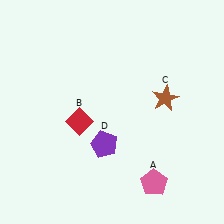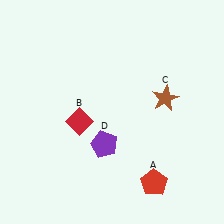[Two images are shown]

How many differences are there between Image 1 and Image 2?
There is 1 difference between the two images.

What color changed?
The pentagon (A) changed from pink in Image 1 to red in Image 2.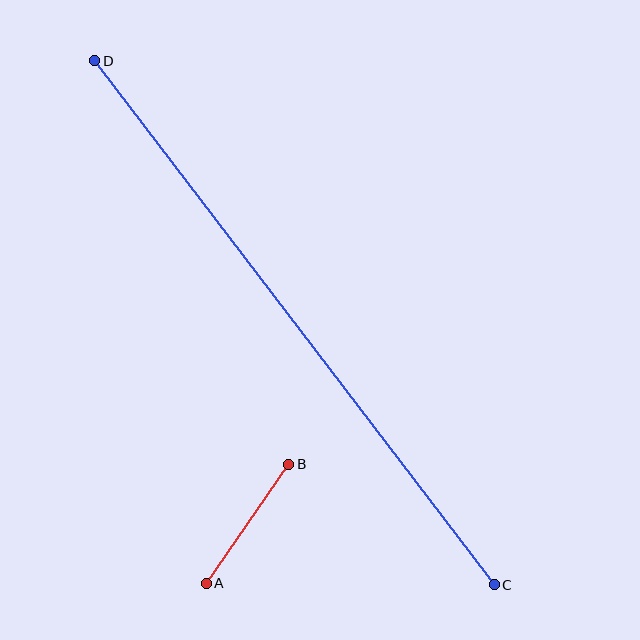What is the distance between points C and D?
The distance is approximately 659 pixels.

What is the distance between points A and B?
The distance is approximately 145 pixels.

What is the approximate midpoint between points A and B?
The midpoint is at approximately (248, 524) pixels.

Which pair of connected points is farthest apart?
Points C and D are farthest apart.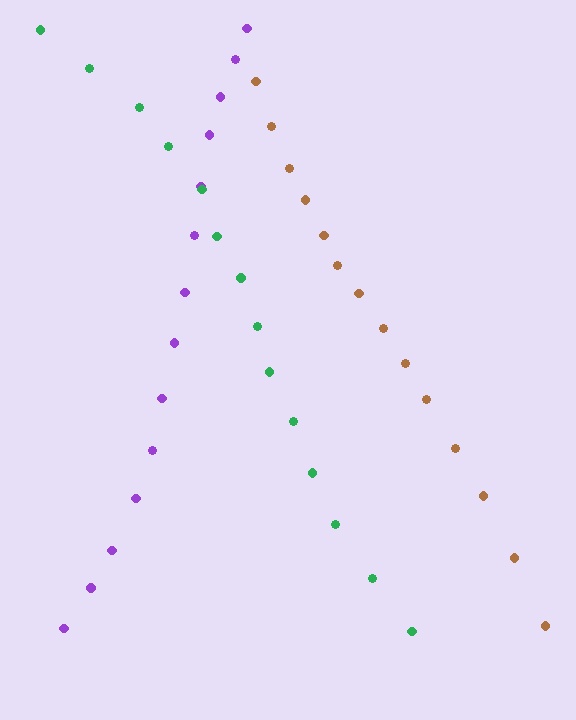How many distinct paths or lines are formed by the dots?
There are 3 distinct paths.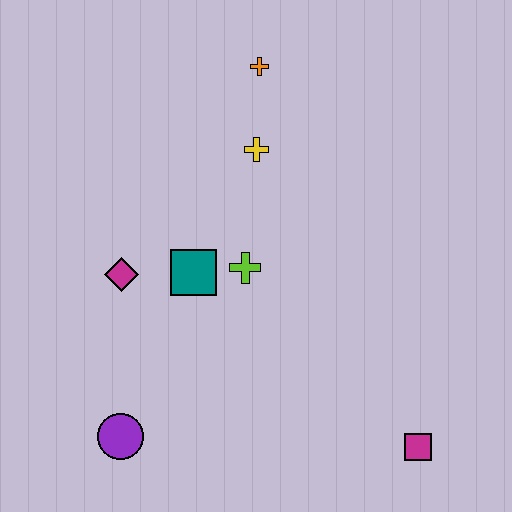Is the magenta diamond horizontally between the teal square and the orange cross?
No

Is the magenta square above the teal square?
No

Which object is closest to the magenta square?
The lime cross is closest to the magenta square.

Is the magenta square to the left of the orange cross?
No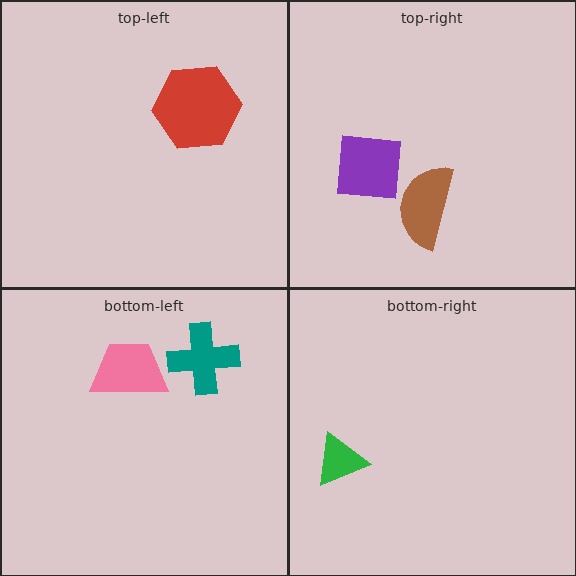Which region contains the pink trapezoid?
The bottom-left region.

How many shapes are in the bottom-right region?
1.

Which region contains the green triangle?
The bottom-right region.